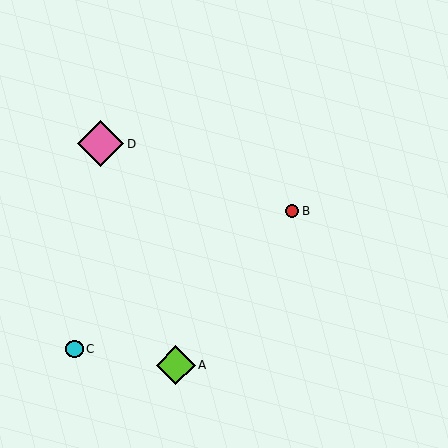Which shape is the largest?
The pink diamond (labeled D) is the largest.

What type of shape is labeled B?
Shape B is a red circle.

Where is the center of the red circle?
The center of the red circle is at (292, 211).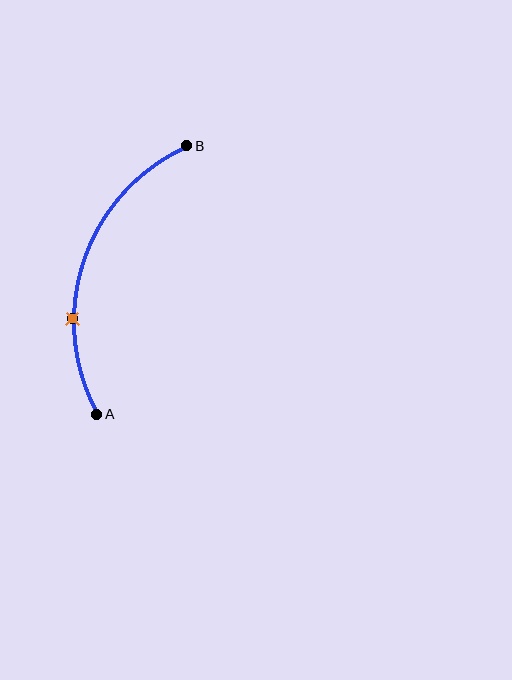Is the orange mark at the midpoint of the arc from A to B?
No. The orange mark lies on the arc but is closer to endpoint A. The arc midpoint would be at the point on the curve equidistant along the arc from both A and B.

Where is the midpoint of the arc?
The arc midpoint is the point on the curve farthest from the straight line joining A and B. It sits to the left of that line.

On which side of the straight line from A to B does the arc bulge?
The arc bulges to the left of the straight line connecting A and B.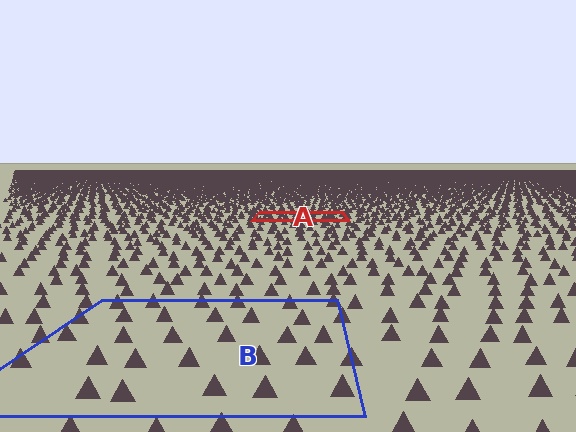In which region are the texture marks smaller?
The texture marks are smaller in region A, because it is farther away.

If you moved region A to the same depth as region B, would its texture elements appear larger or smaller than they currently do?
They would appear larger. At a closer depth, the same texture elements are projected at a bigger on-screen size.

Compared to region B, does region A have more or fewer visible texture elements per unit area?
Region A has more texture elements per unit area — they are packed more densely because it is farther away.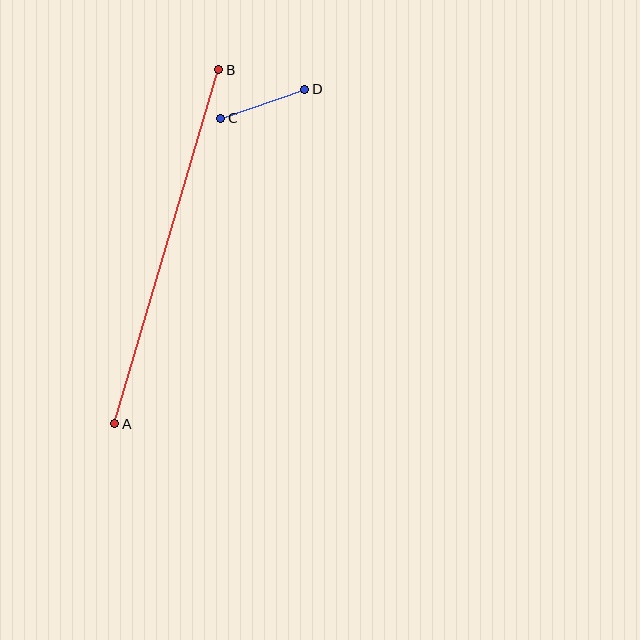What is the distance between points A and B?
The distance is approximately 369 pixels.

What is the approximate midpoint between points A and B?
The midpoint is at approximately (167, 247) pixels.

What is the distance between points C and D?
The distance is approximately 89 pixels.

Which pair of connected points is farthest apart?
Points A and B are farthest apart.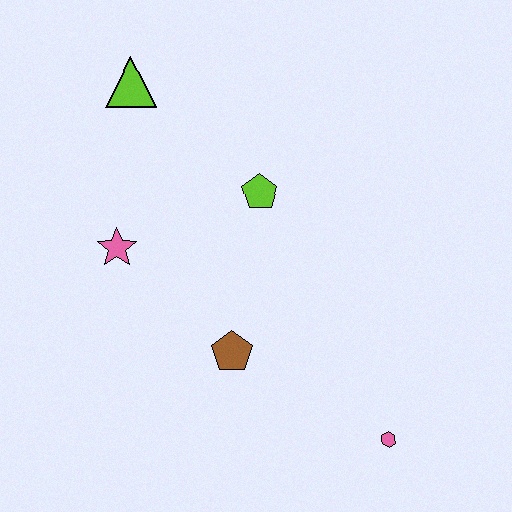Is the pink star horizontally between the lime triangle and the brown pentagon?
No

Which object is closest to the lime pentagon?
The pink star is closest to the lime pentagon.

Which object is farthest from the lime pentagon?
The pink hexagon is farthest from the lime pentagon.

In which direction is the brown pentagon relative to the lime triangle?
The brown pentagon is below the lime triangle.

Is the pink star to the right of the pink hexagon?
No